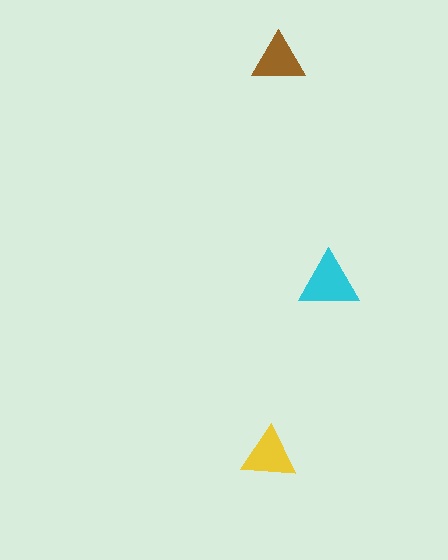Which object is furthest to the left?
The yellow triangle is leftmost.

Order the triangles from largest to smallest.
the cyan one, the yellow one, the brown one.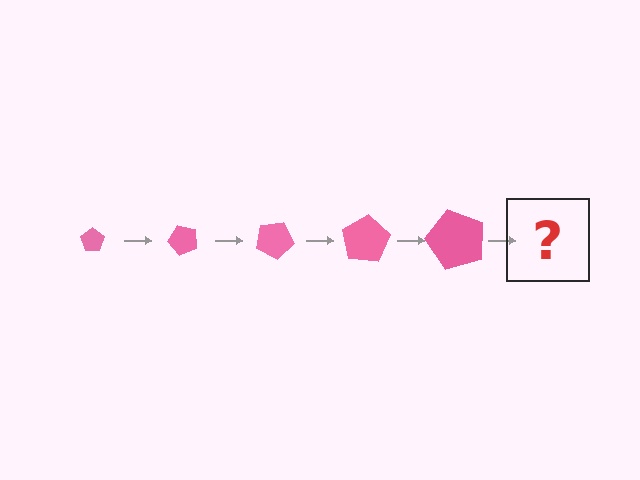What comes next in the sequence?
The next element should be a pentagon, larger than the previous one and rotated 250 degrees from the start.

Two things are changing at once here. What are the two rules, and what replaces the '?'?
The two rules are that the pentagon grows larger each step and it rotates 50 degrees each step. The '?' should be a pentagon, larger than the previous one and rotated 250 degrees from the start.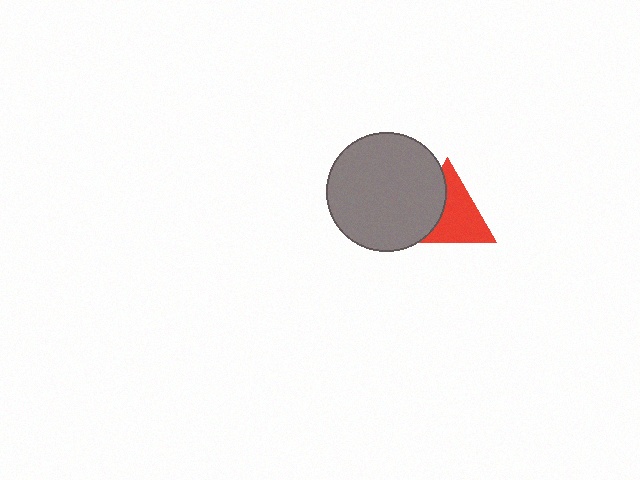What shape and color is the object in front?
The object in front is a gray circle.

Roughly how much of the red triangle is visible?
About half of it is visible (roughly 63%).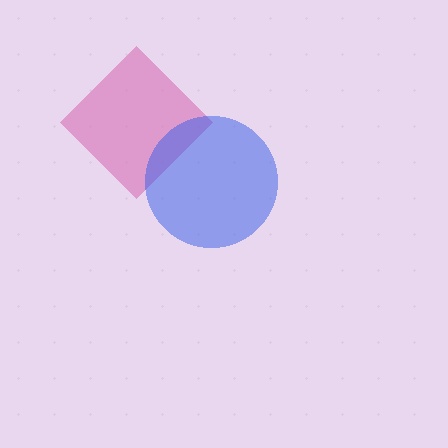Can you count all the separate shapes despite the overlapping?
Yes, there are 2 separate shapes.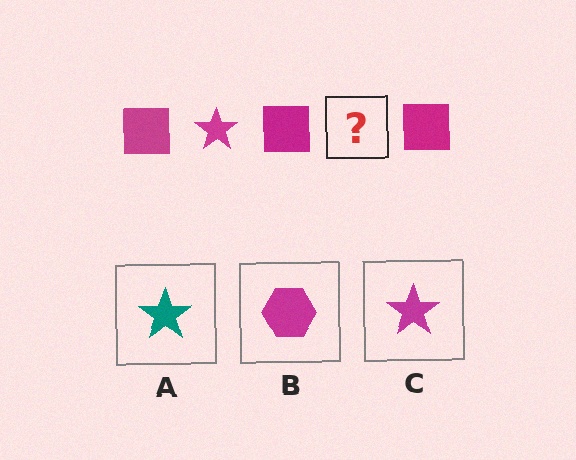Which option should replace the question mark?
Option C.